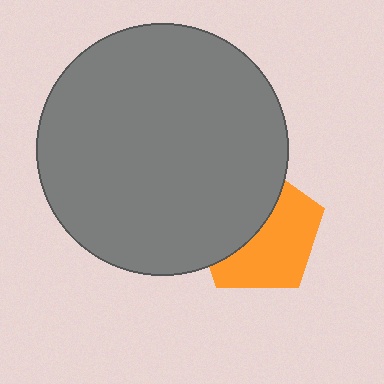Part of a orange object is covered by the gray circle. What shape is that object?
It is a pentagon.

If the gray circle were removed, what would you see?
You would see the complete orange pentagon.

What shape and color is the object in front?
The object in front is a gray circle.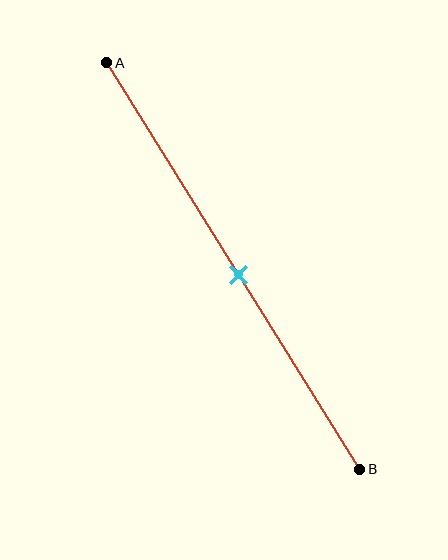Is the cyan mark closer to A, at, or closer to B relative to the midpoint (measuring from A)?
The cyan mark is approximately at the midpoint of segment AB.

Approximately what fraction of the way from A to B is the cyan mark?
The cyan mark is approximately 50% of the way from A to B.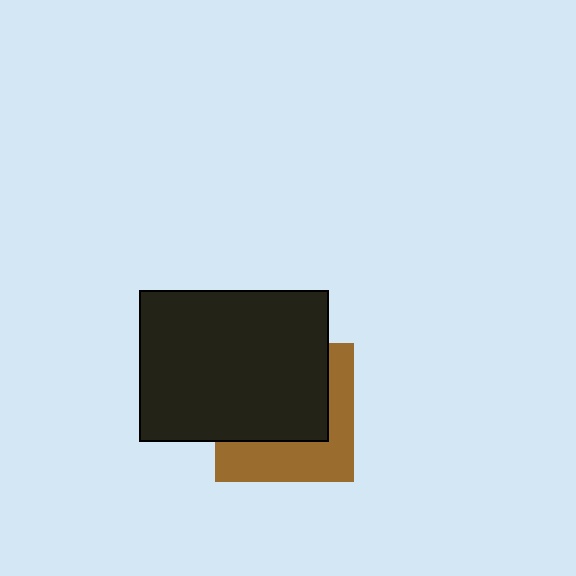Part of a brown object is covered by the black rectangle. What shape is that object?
It is a square.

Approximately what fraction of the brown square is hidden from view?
Roughly 59% of the brown square is hidden behind the black rectangle.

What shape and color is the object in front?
The object in front is a black rectangle.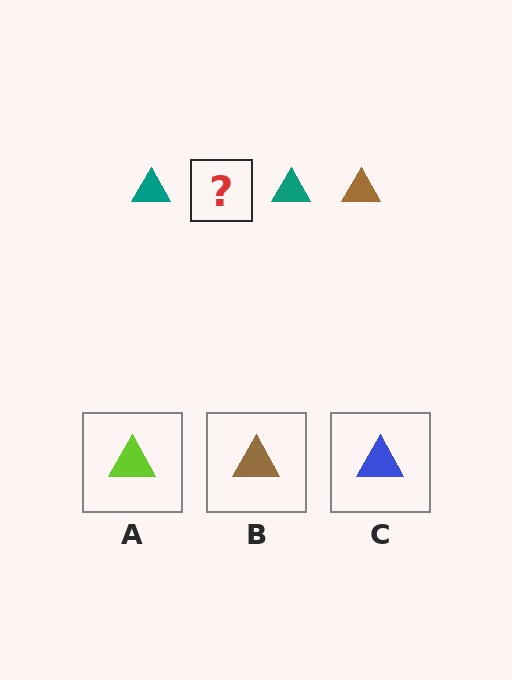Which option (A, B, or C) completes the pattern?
B.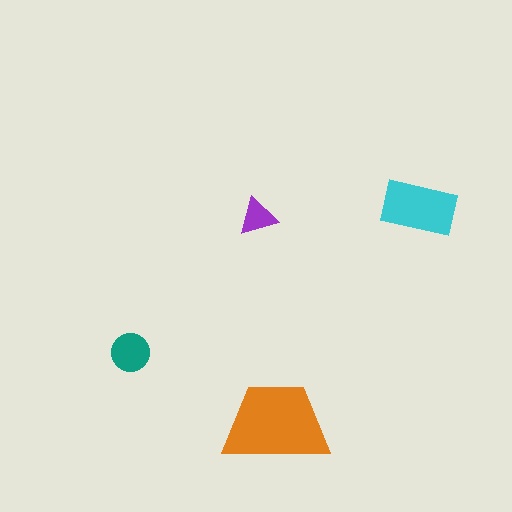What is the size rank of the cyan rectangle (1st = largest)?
2nd.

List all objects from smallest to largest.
The purple triangle, the teal circle, the cyan rectangle, the orange trapezoid.